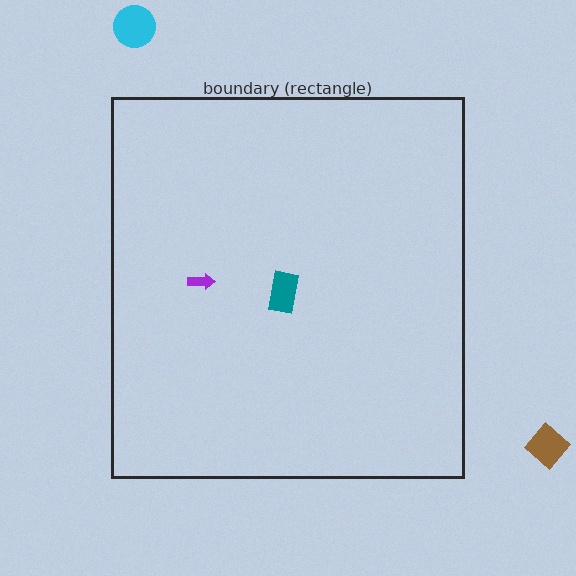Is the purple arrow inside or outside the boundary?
Inside.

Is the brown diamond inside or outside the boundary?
Outside.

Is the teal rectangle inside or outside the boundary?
Inside.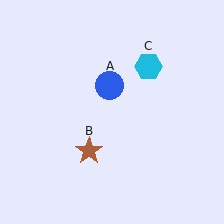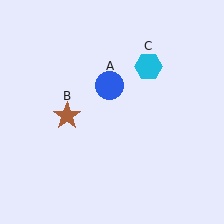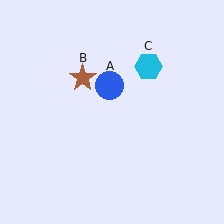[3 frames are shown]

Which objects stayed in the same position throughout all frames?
Blue circle (object A) and cyan hexagon (object C) remained stationary.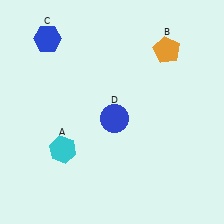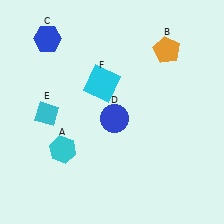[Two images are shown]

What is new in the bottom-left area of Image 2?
A cyan diamond (E) was added in the bottom-left area of Image 2.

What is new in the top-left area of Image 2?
A cyan square (F) was added in the top-left area of Image 2.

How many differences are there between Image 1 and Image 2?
There are 2 differences between the two images.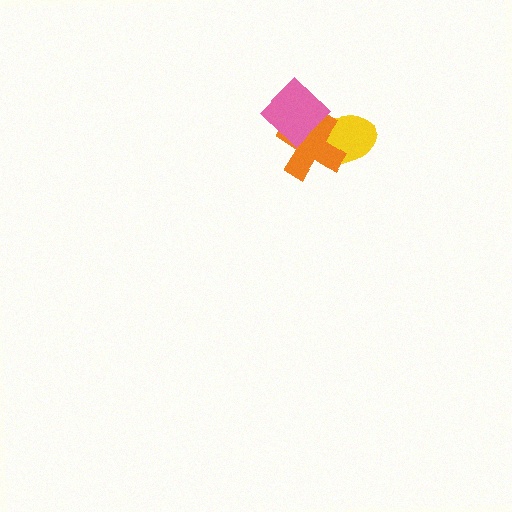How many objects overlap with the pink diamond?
2 objects overlap with the pink diamond.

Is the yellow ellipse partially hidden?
Yes, it is partially covered by another shape.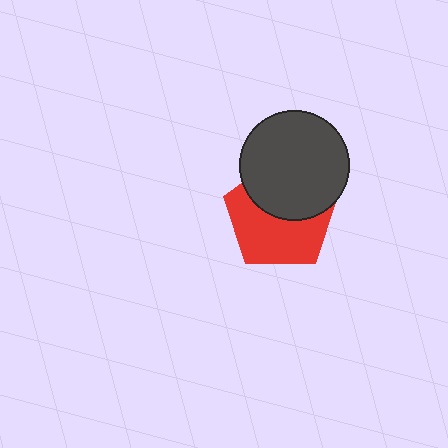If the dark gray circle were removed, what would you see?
You would see the complete red pentagon.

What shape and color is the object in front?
The object in front is a dark gray circle.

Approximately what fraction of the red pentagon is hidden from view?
Roughly 44% of the red pentagon is hidden behind the dark gray circle.